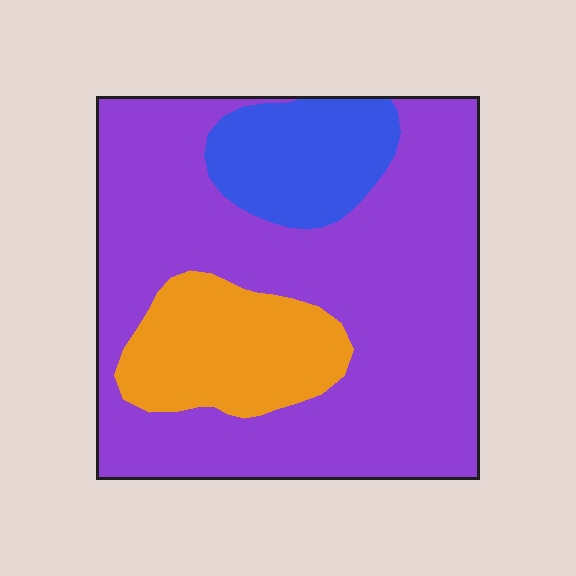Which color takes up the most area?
Purple, at roughly 70%.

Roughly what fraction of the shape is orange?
Orange takes up between a sixth and a third of the shape.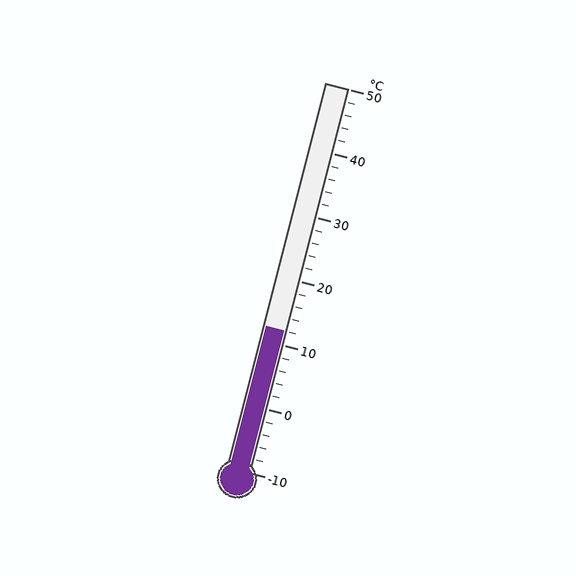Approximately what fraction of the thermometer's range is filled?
The thermometer is filled to approximately 35% of its range.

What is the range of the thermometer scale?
The thermometer scale ranges from -10°C to 50°C.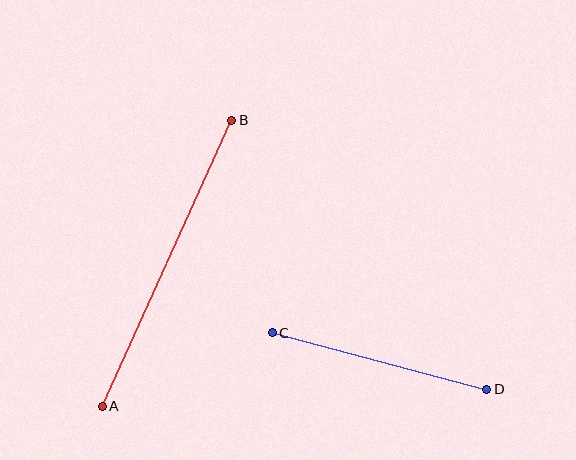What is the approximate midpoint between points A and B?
The midpoint is at approximately (167, 263) pixels.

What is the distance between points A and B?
The distance is approximately 314 pixels.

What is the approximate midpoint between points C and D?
The midpoint is at approximately (380, 361) pixels.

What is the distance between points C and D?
The distance is approximately 222 pixels.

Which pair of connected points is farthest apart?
Points A and B are farthest apart.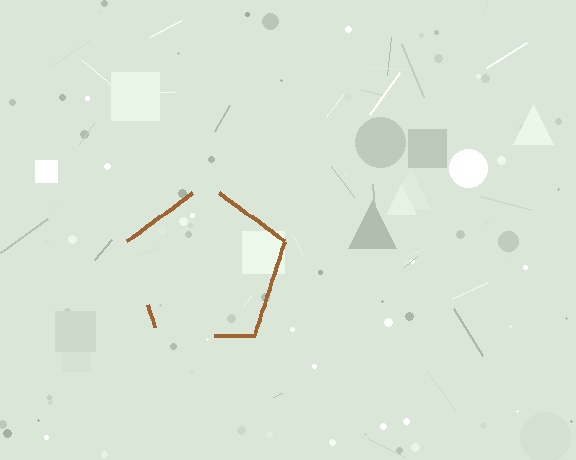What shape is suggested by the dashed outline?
The dashed outline suggests a pentagon.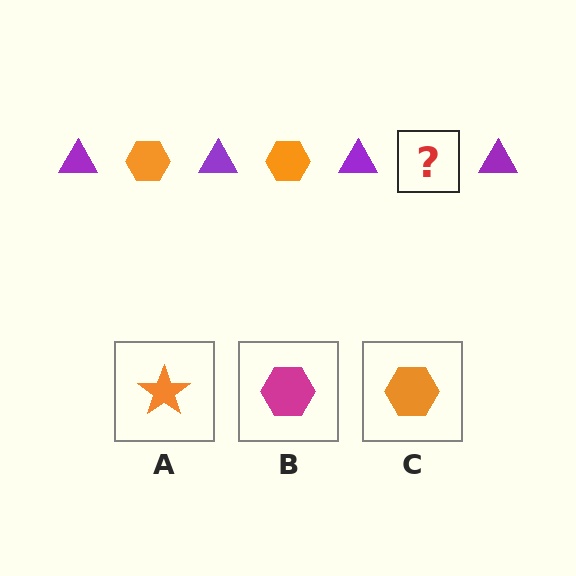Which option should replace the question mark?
Option C.